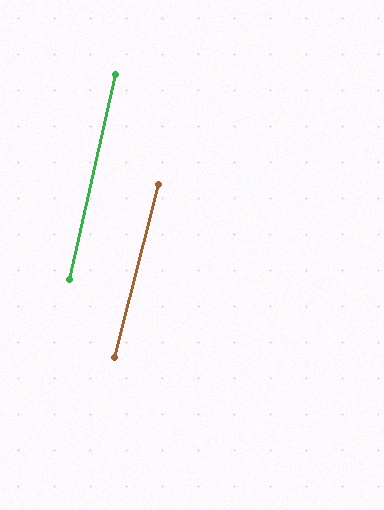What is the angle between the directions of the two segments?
Approximately 2 degrees.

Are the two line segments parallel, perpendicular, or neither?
Parallel — their directions differ by only 1.7°.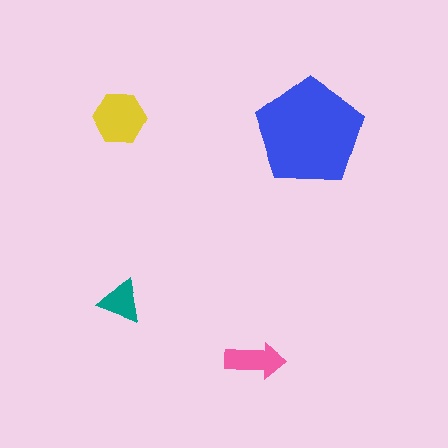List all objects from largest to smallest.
The blue pentagon, the yellow hexagon, the pink arrow, the teal triangle.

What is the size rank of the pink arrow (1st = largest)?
3rd.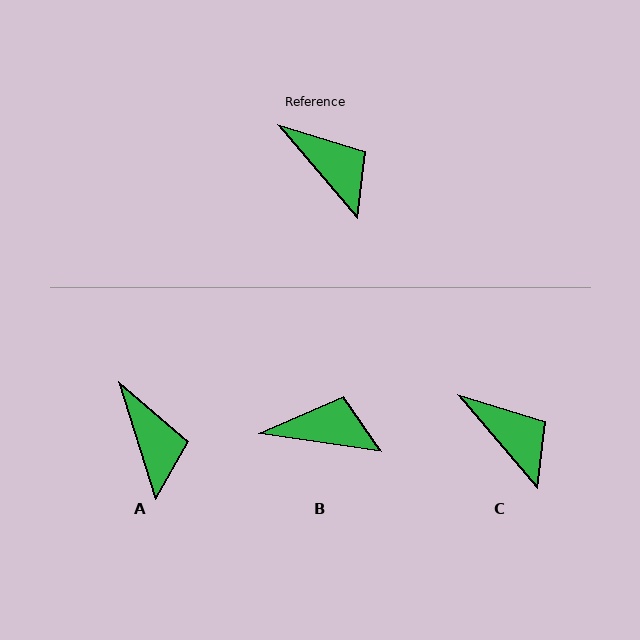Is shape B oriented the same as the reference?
No, it is off by about 41 degrees.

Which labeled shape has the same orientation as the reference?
C.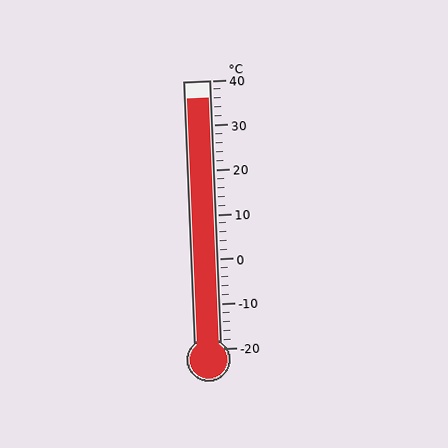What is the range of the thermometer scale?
The thermometer scale ranges from -20°C to 40°C.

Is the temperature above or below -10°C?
The temperature is above -10°C.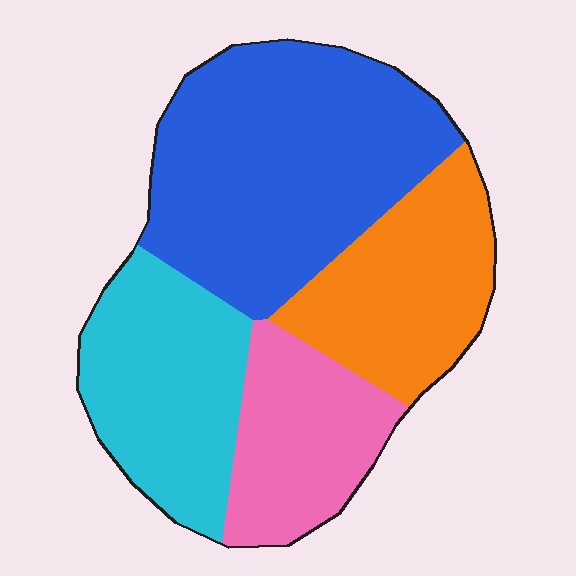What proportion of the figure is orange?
Orange takes up about one fifth (1/5) of the figure.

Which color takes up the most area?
Blue, at roughly 40%.